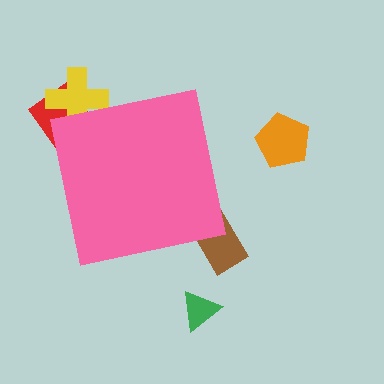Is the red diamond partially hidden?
Yes, the red diamond is partially hidden behind the pink square.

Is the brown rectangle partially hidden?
Yes, the brown rectangle is partially hidden behind the pink square.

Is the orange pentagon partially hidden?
No, the orange pentagon is fully visible.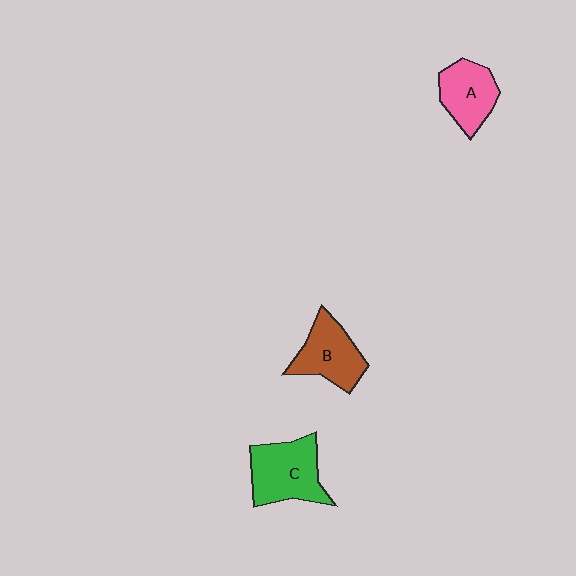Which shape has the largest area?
Shape C (green).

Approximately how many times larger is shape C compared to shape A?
Approximately 1.3 times.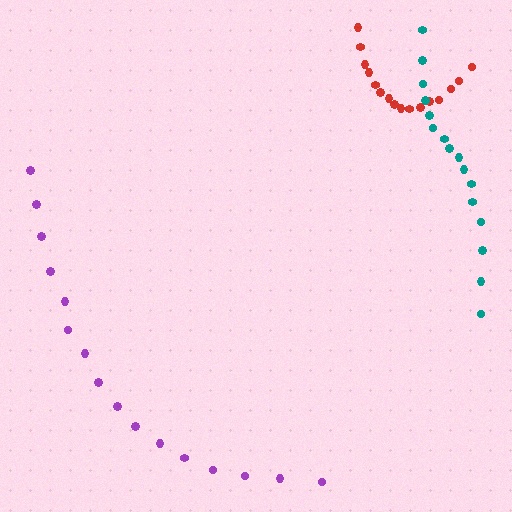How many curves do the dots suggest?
There are 3 distinct paths.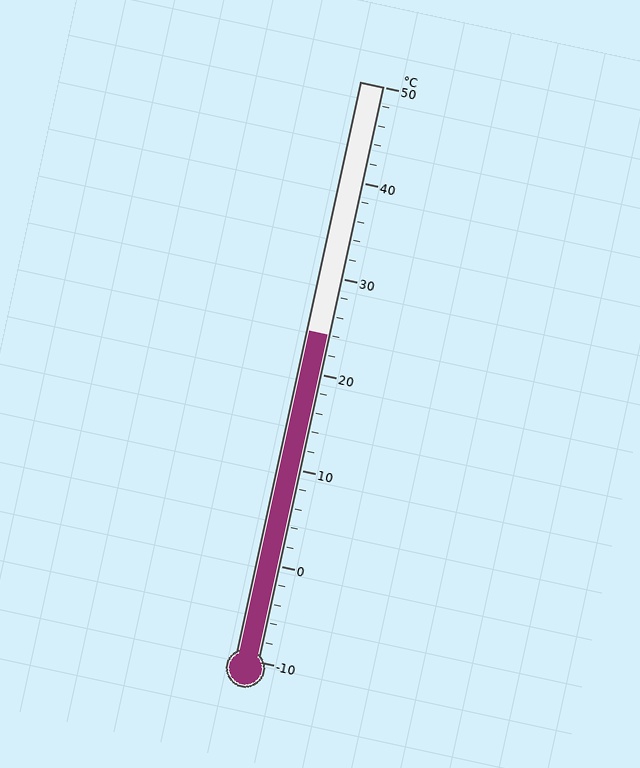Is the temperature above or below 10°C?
The temperature is above 10°C.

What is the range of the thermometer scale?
The thermometer scale ranges from -10°C to 50°C.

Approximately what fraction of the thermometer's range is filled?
The thermometer is filled to approximately 55% of its range.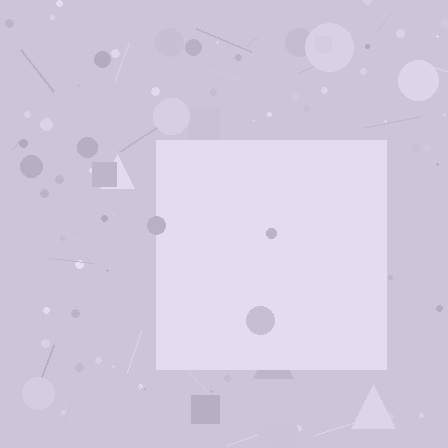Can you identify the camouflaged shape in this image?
The camouflaged shape is a square.